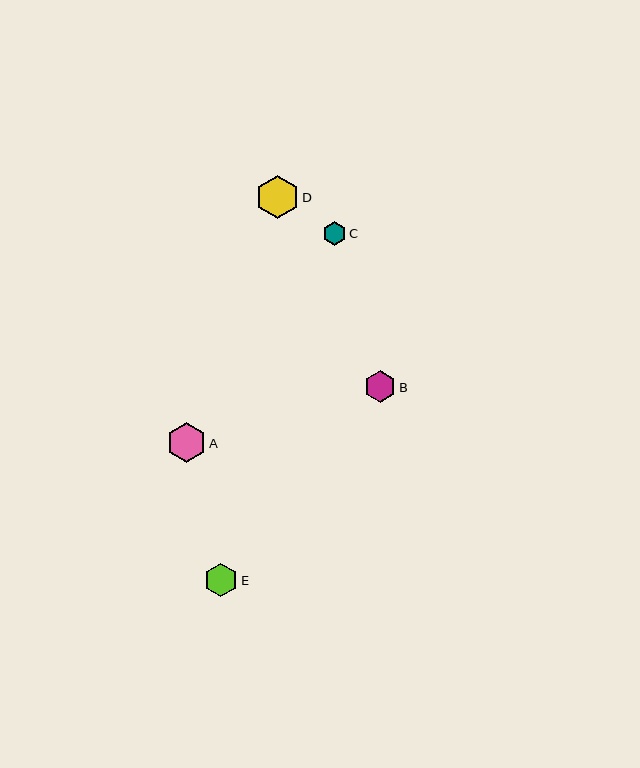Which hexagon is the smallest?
Hexagon C is the smallest with a size of approximately 24 pixels.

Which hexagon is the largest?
Hexagon D is the largest with a size of approximately 43 pixels.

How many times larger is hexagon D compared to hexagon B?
Hexagon D is approximately 1.4 times the size of hexagon B.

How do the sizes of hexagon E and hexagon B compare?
Hexagon E and hexagon B are approximately the same size.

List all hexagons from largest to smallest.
From largest to smallest: D, A, E, B, C.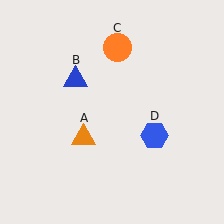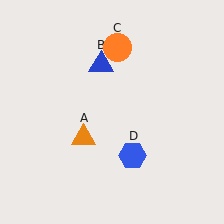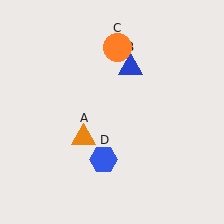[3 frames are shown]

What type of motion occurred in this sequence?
The blue triangle (object B), blue hexagon (object D) rotated clockwise around the center of the scene.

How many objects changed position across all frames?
2 objects changed position: blue triangle (object B), blue hexagon (object D).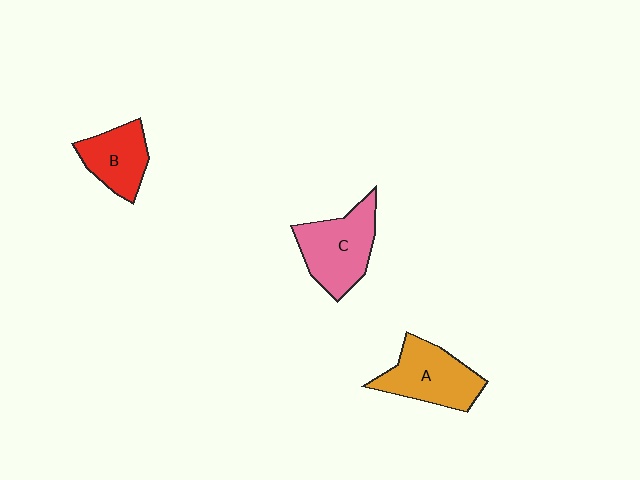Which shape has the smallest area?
Shape B (red).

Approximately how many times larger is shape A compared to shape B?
Approximately 1.3 times.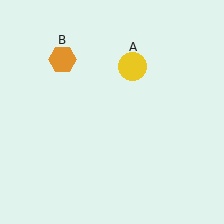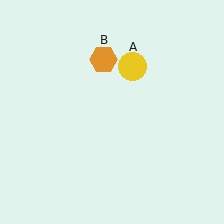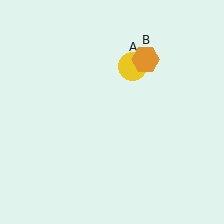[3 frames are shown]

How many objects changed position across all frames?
1 object changed position: orange hexagon (object B).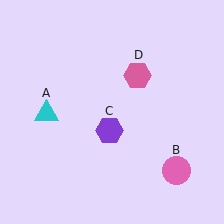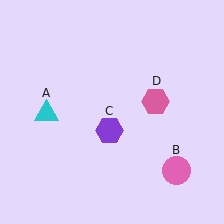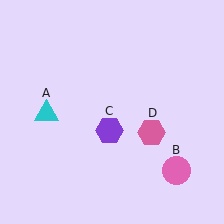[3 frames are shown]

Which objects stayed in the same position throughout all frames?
Cyan triangle (object A) and pink circle (object B) and purple hexagon (object C) remained stationary.